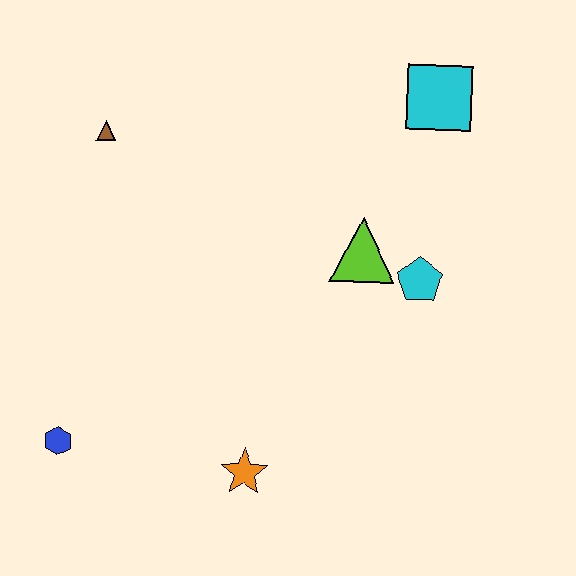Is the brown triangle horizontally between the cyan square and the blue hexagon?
Yes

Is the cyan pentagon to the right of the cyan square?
No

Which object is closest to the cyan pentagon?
The lime triangle is closest to the cyan pentagon.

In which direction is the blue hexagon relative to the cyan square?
The blue hexagon is to the left of the cyan square.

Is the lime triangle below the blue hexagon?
No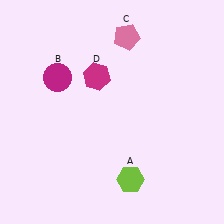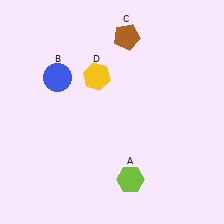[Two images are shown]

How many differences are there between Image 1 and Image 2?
There are 3 differences between the two images.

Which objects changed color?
B changed from magenta to blue. C changed from pink to brown. D changed from magenta to yellow.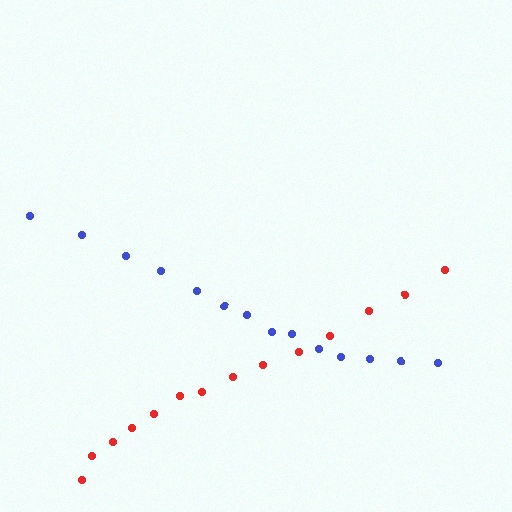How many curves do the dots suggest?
There are 2 distinct paths.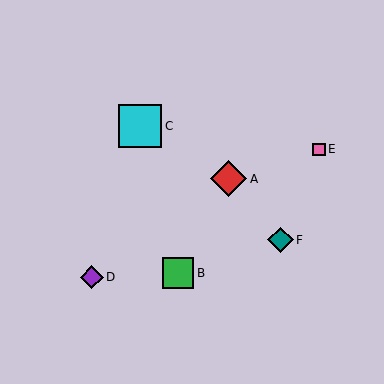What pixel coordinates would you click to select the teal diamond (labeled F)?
Click at (281, 240) to select the teal diamond F.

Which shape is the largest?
The cyan square (labeled C) is the largest.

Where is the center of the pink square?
The center of the pink square is at (319, 149).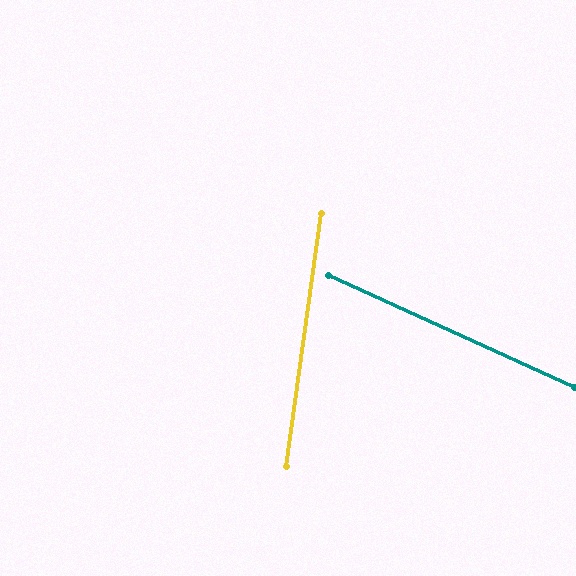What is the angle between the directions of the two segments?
Approximately 74 degrees.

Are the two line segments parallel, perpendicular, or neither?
Neither parallel nor perpendicular — they differ by about 74°.